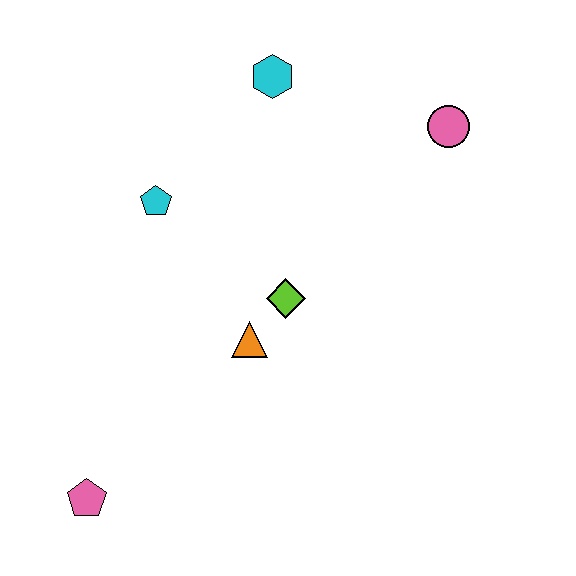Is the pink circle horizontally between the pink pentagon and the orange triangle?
No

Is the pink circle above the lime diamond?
Yes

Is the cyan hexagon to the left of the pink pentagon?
No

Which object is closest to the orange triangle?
The lime diamond is closest to the orange triangle.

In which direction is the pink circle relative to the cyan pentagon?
The pink circle is to the right of the cyan pentagon.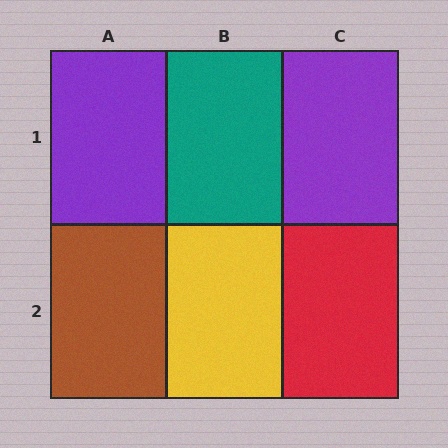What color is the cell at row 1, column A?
Purple.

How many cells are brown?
1 cell is brown.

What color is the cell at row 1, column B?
Teal.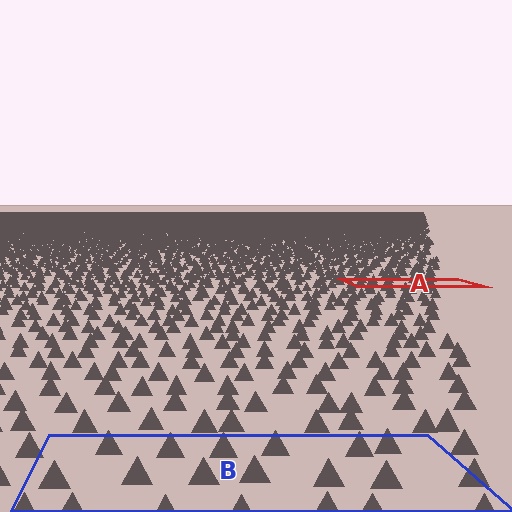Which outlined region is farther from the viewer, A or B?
Region A is farther from the viewer — the texture elements inside it appear smaller and more densely packed.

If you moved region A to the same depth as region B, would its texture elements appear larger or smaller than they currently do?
They would appear larger. At a closer depth, the same texture elements are projected at a bigger on-screen size.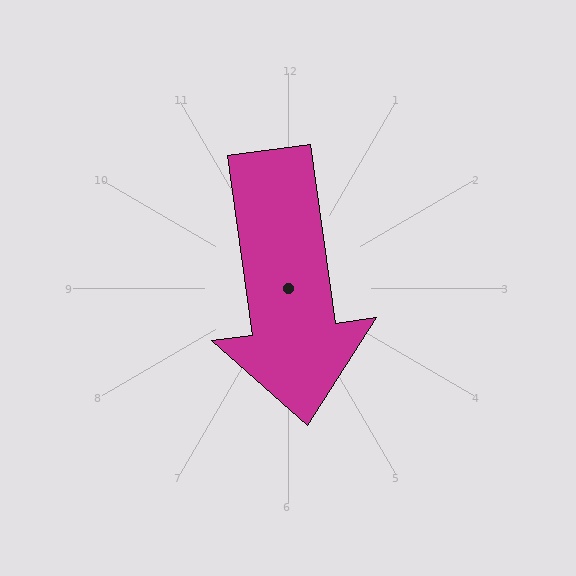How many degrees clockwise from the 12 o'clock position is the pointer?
Approximately 172 degrees.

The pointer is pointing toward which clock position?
Roughly 6 o'clock.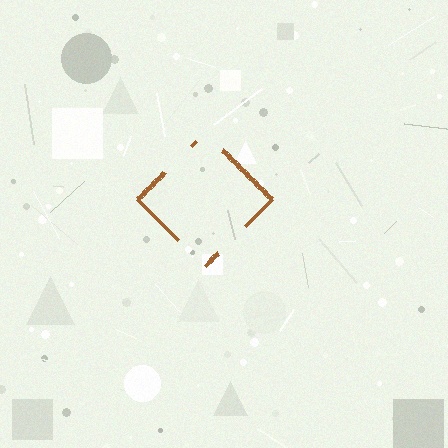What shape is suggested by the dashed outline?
The dashed outline suggests a diamond.